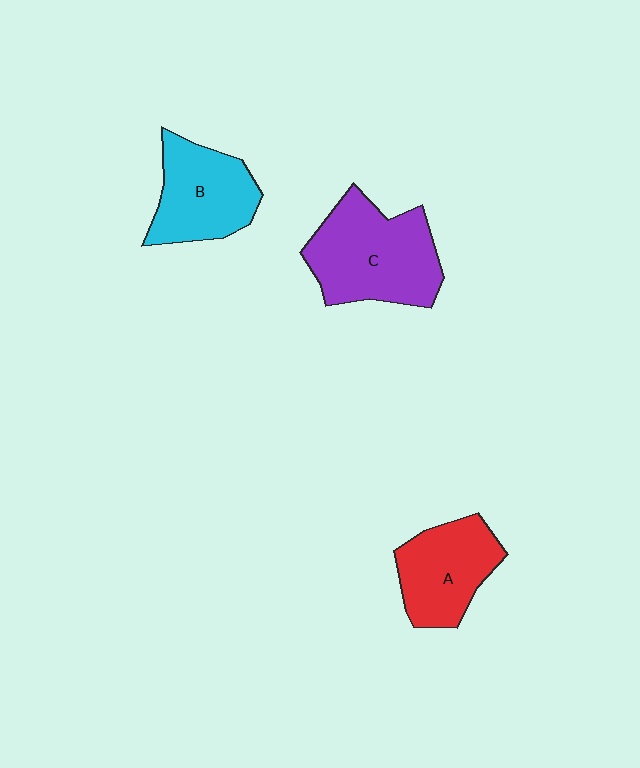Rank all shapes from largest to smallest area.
From largest to smallest: C (purple), B (cyan), A (red).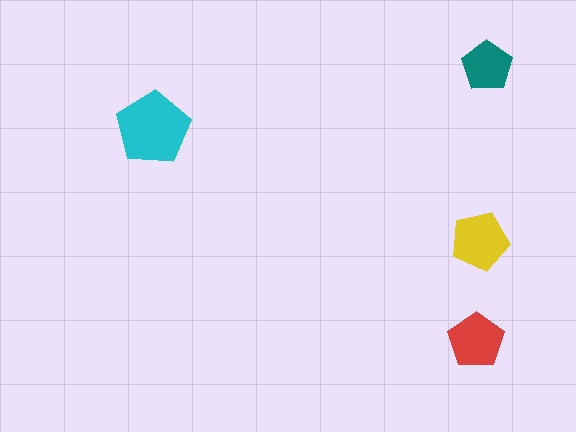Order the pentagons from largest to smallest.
the cyan one, the yellow one, the red one, the teal one.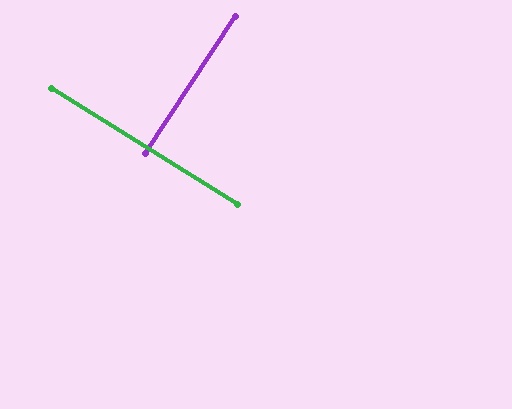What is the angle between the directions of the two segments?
Approximately 89 degrees.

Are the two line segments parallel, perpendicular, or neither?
Perpendicular — they meet at approximately 89°.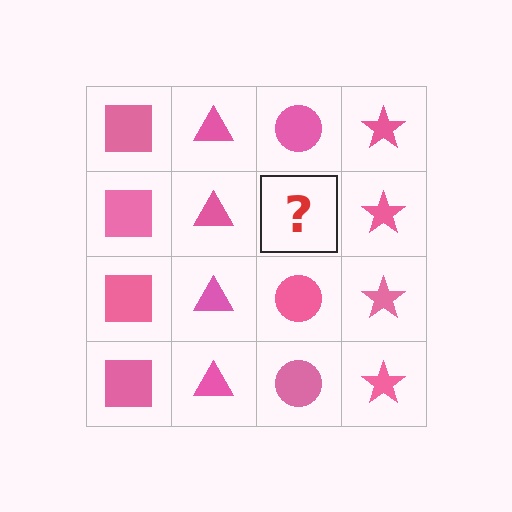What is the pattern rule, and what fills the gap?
The rule is that each column has a consistent shape. The gap should be filled with a pink circle.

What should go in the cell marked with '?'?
The missing cell should contain a pink circle.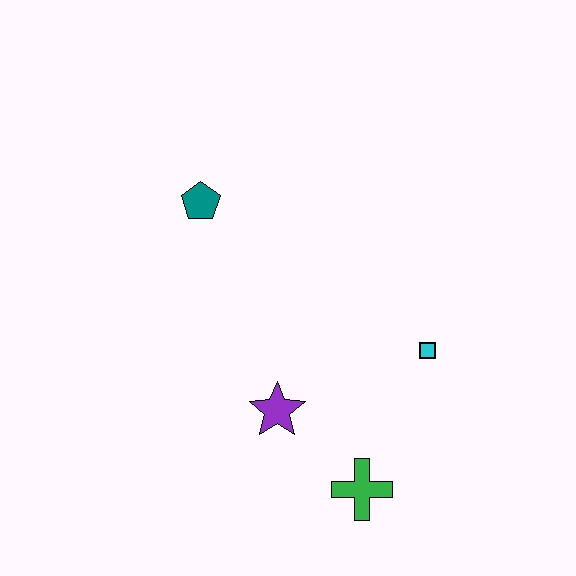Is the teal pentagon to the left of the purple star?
Yes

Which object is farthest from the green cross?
The teal pentagon is farthest from the green cross.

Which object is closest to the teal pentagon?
The purple star is closest to the teal pentagon.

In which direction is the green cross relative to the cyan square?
The green cross is below the cyan square.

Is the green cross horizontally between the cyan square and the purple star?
Yes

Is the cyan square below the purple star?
No